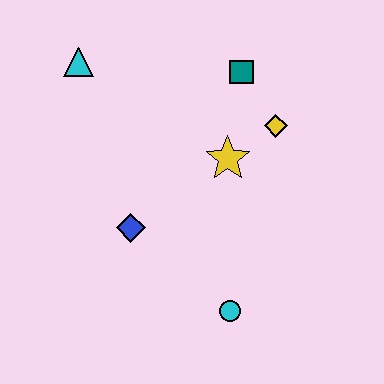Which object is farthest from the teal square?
The cyan circle is farthest from the teal square.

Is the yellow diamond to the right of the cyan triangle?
Yes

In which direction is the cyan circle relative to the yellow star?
The cyan circle is below the yellow star.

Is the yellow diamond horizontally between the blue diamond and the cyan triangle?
No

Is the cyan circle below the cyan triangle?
Yes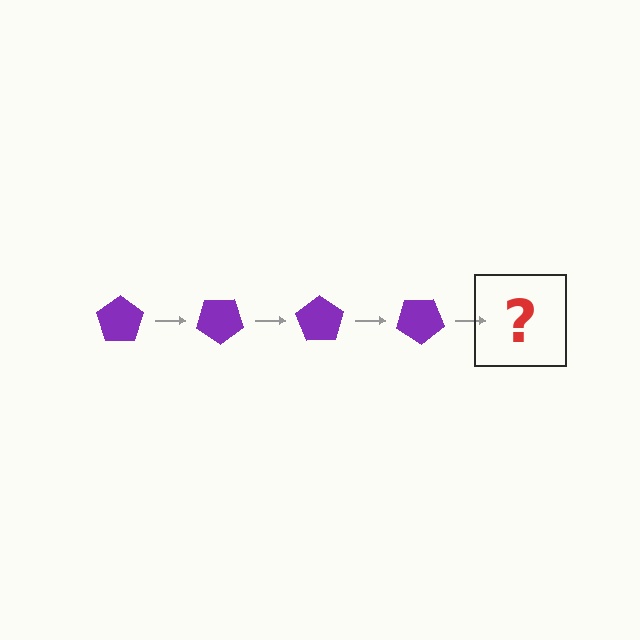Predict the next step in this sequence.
The next step is a purple pentagon rotated 140 degrees.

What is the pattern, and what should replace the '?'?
The pattern is that the pentagon rotates 35 degrees each step. The '?' should be a purple pentagon rotated 140 degrees.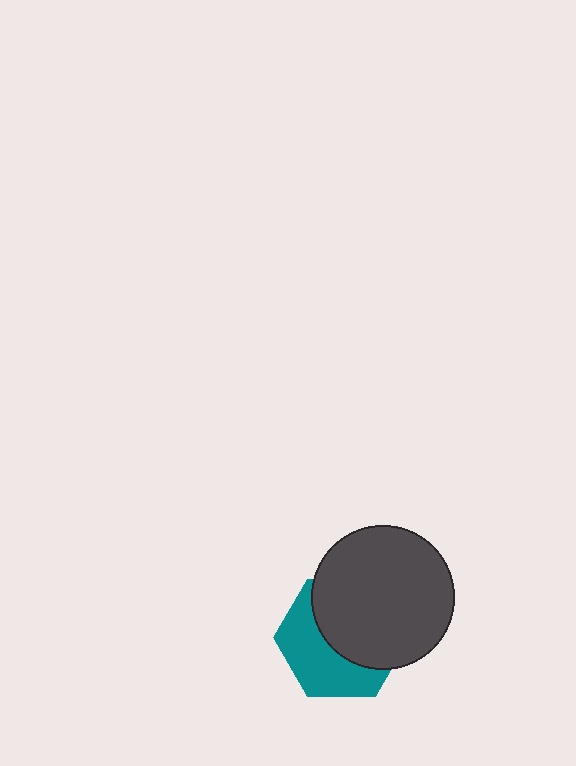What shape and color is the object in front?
The object in front is a dark gray circle.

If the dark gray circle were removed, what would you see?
You would see the complete teal hexagon.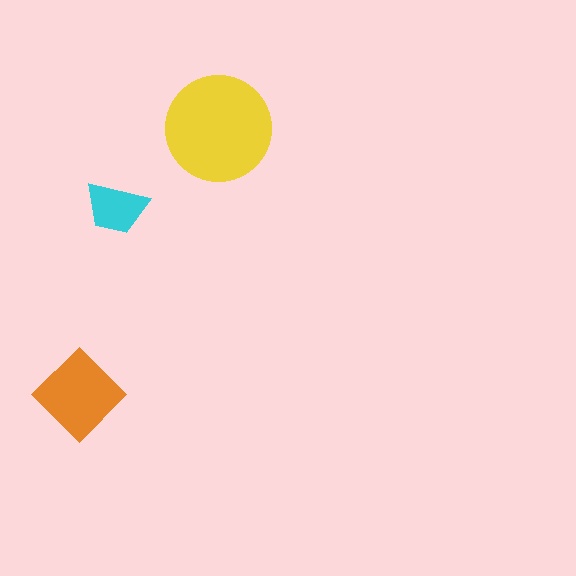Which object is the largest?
The yellow circle.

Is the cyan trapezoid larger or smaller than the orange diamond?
Smaller.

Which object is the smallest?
The cyan trapezoid.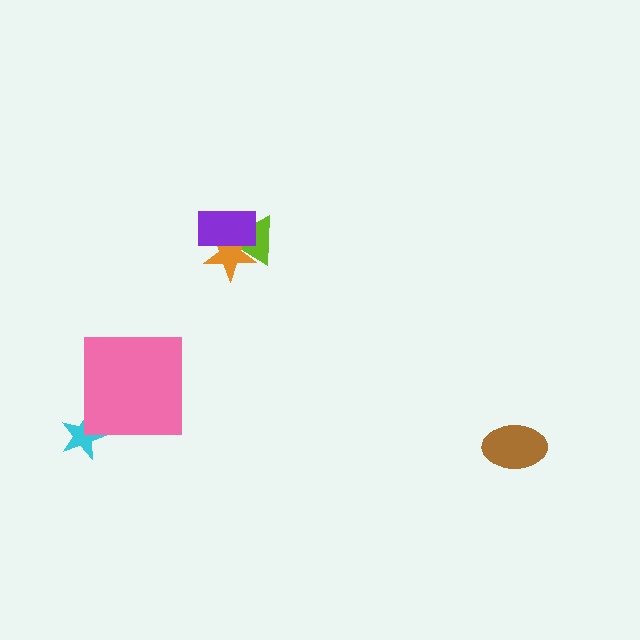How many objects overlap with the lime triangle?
2 objects overlap with the lime triangle.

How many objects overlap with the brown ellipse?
0 objects overlap with the brown ellipse.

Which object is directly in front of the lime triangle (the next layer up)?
The orange star is directly in front of the lime triangle.